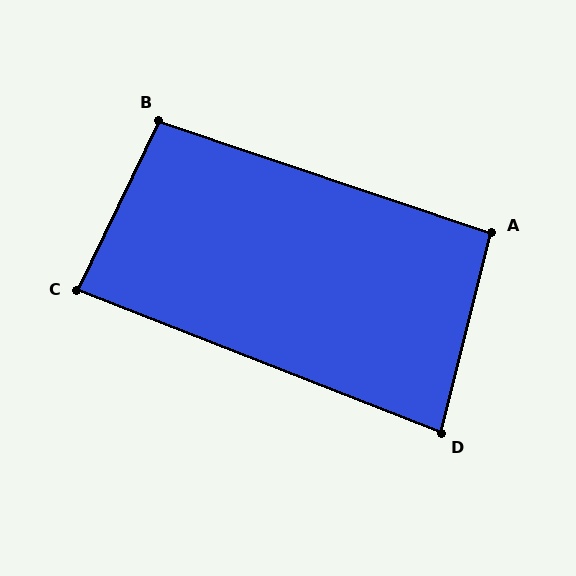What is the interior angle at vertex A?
Approximately 94 degrees (approximately right).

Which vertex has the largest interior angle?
B, at approximately 97 degrees.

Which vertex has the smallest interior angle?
D, at approximately 83 degrees.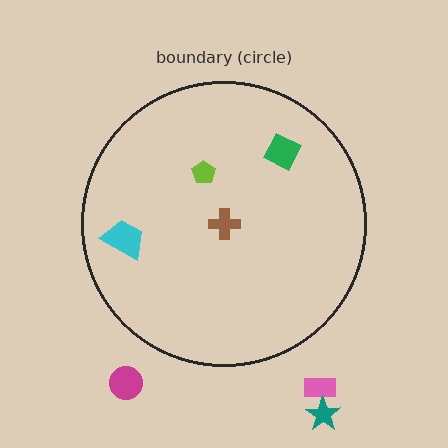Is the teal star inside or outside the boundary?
Outside.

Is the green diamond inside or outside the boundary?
Inside.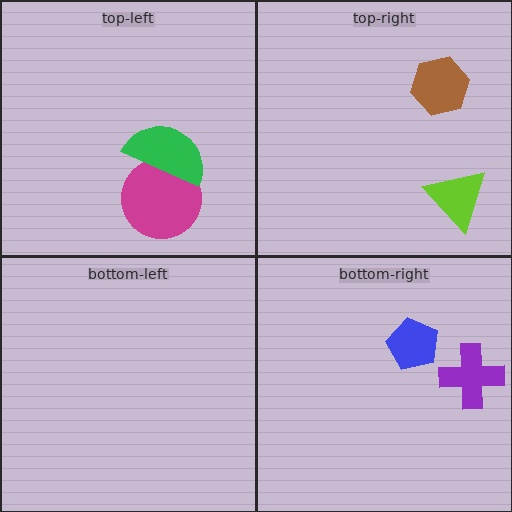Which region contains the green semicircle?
The top-left region.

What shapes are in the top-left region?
The magenta circle, the green semicircle.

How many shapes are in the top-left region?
2.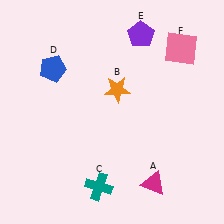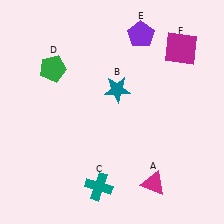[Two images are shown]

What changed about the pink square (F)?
In Image 1, F is pink. In Image 2, it changed to magenta.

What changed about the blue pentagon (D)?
In Image 1, D is blue. In Image 2, it changed to green.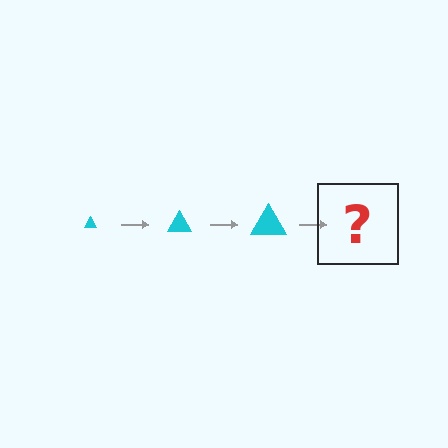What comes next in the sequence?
The next element should be a cyan triangle, larger than the previous one.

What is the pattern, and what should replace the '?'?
The pattern is that the triangle gets progressively larger each step. The '?' should be a cyan triangle, larger than the previous one.